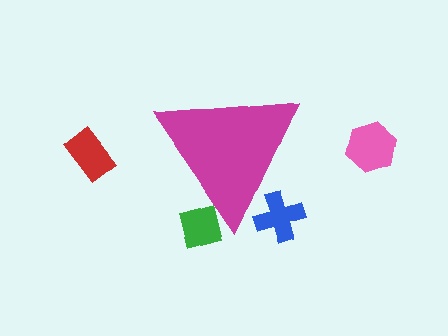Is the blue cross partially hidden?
Yes, the blue cross is partially hidden behind the magenta triangle.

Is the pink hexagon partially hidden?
No, the pink hexagon is fully visible.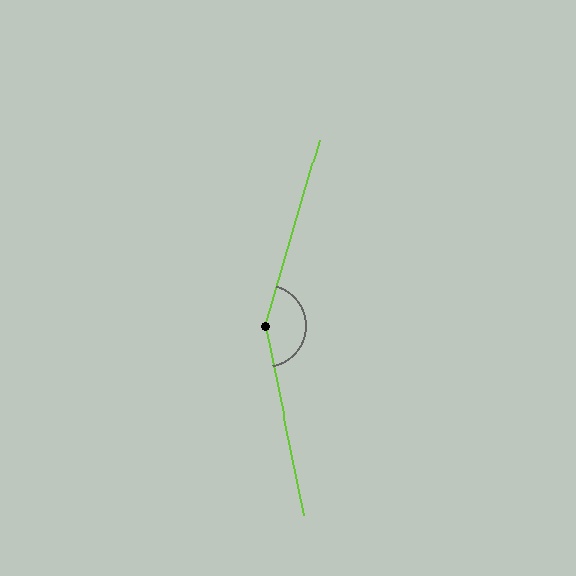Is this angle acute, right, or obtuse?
It is obtuse.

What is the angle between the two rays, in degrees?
Approximately 152 degrees.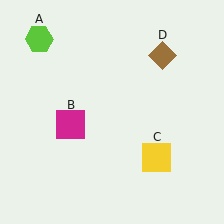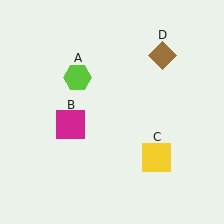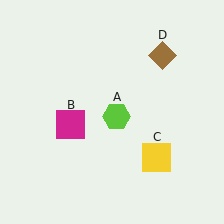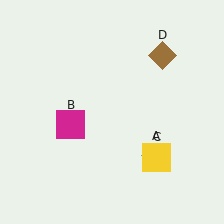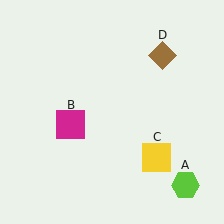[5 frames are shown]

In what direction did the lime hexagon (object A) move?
The lime hexagon (object A) moved down and to the right.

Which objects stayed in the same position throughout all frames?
Magenta square (object B) and yellow square (object C) and brown diamond (object D) remained stationary.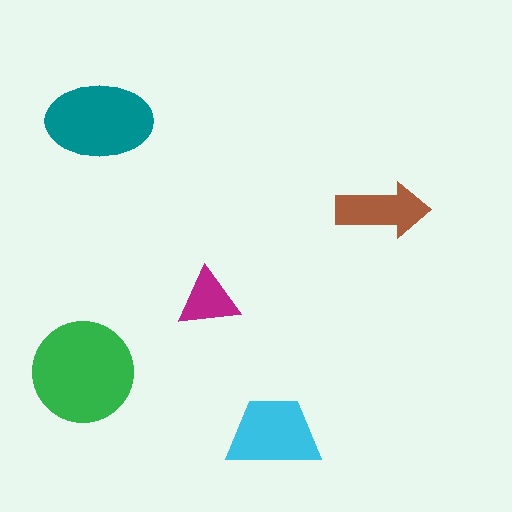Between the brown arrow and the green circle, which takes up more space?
The green circle.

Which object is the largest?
The green circle.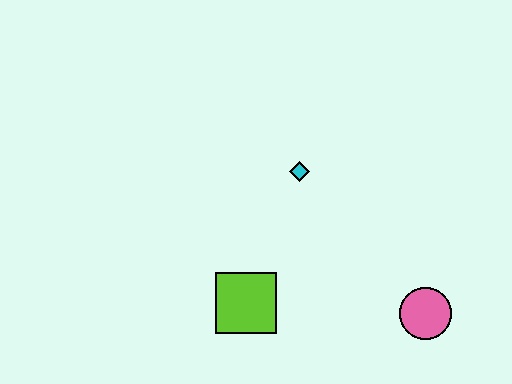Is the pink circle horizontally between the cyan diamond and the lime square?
No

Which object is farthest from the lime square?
The pink circle is farthest from the lime square.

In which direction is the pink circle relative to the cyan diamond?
The pink circle is below the cyan diamond.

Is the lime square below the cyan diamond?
Yes